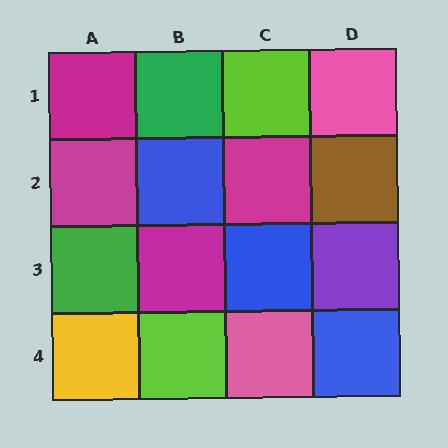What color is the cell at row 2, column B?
Blue.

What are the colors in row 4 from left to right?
Yellow, lime, pink, blue.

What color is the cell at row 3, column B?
Magenta.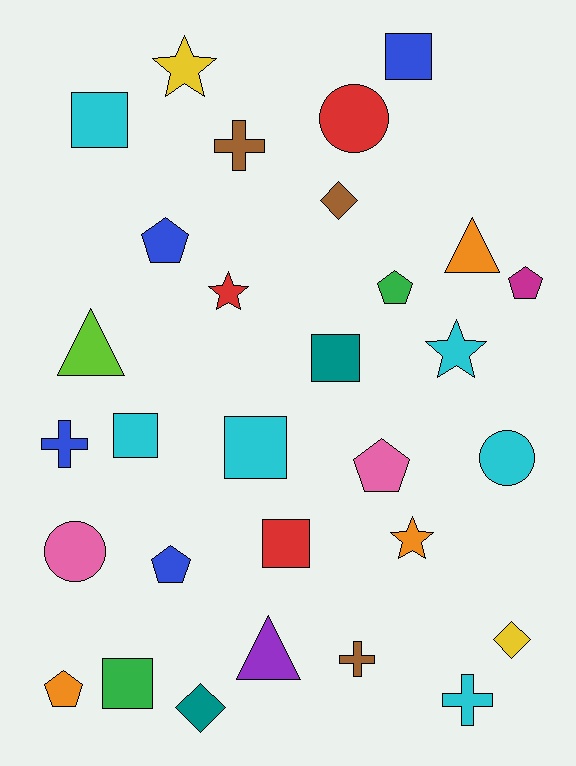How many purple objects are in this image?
There is 1 purple object.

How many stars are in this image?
There are 4 stars.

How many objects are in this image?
There are 30 objects.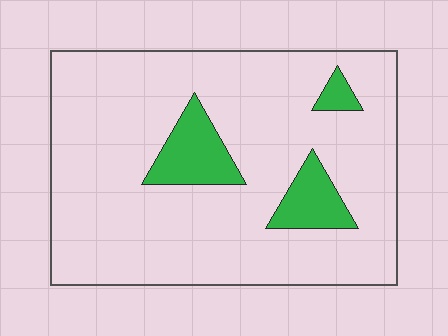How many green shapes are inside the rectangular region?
3.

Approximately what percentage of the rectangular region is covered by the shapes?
Approximately 10%.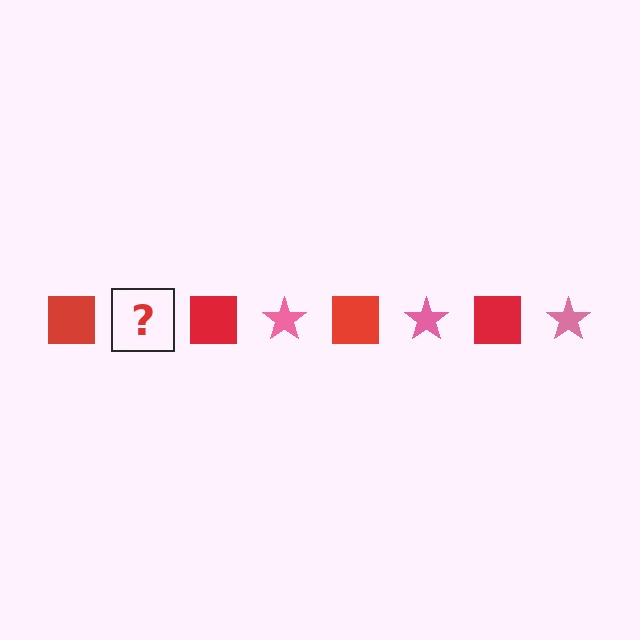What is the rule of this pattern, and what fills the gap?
The rule is that the pattern alternates between red square and pink star. The gap should be filled with a pink star.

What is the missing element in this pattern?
The missing element is a pink star.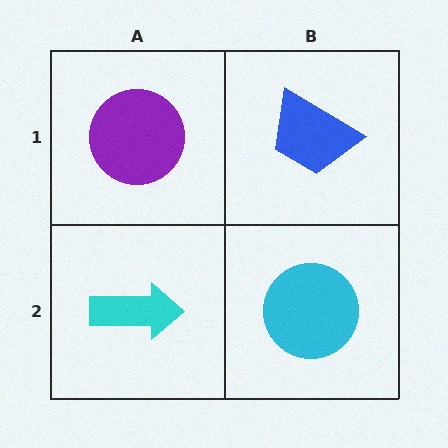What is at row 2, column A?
A cyan arrow.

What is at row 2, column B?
A cyan circle.